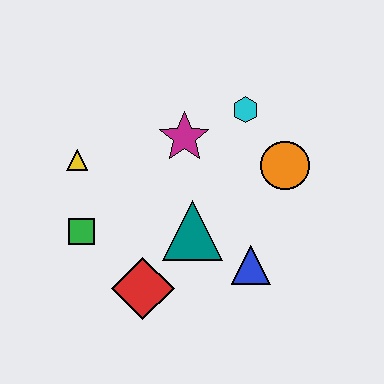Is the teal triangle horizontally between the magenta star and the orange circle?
Yes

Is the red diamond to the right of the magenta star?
No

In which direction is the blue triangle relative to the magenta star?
The blue triangle is below the magenta star.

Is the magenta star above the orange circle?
Yes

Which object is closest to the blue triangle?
The teal triangle is closest to the blue triangle.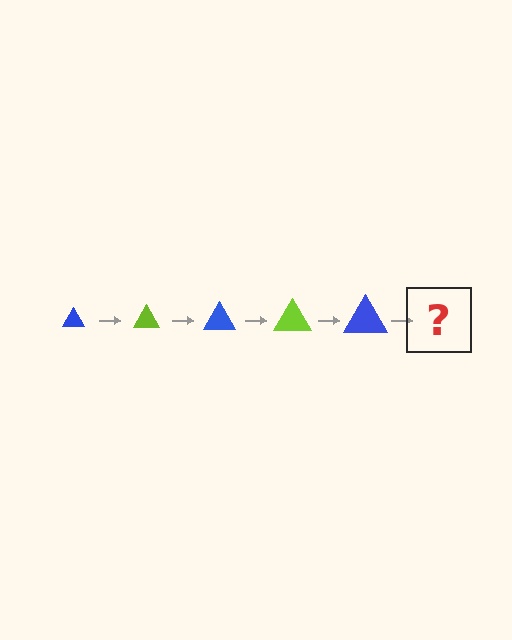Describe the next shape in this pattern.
It should be a lime triangle, larger than the previous one.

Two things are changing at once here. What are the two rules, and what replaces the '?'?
The two rules are that the triangle grows larger each step and the color cycles through blue and lime. The '?' should be a lime triangle, larger than the previous one.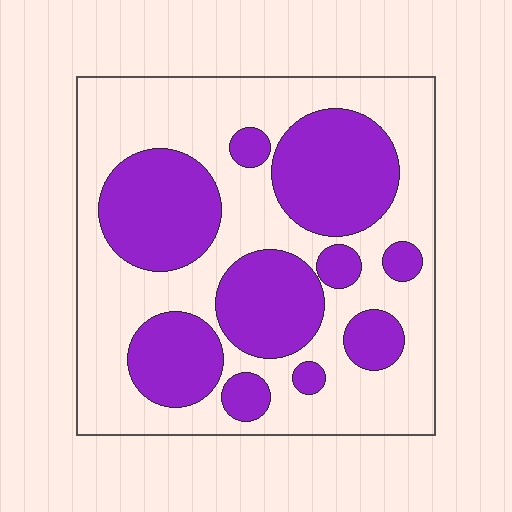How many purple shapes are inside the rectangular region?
10.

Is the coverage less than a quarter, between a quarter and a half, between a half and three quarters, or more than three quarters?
Between a quarter and a half.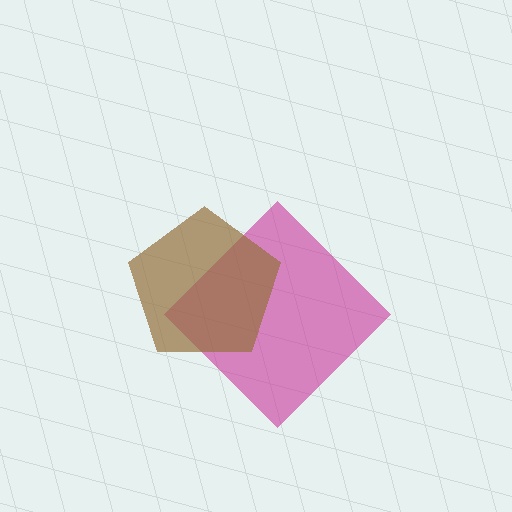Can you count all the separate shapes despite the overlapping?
Yes, there are 2 separate shapes.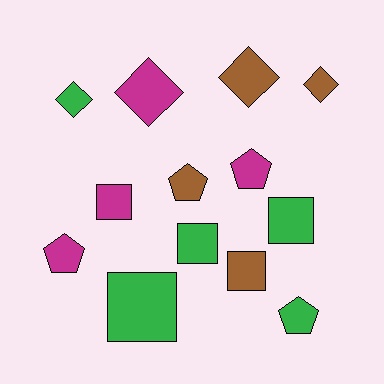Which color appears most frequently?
Green, with 5 objects.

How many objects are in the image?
There are 13 objects.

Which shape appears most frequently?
Square, with 5 objects.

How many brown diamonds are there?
There are 2 brown diamonds.